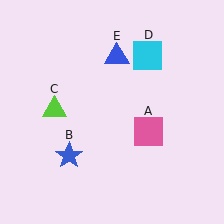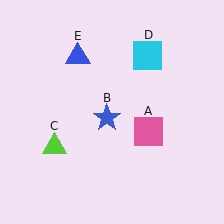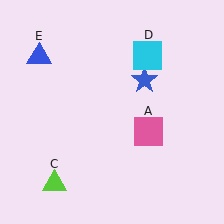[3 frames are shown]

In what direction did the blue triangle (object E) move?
The blue triangle (object E) moved left.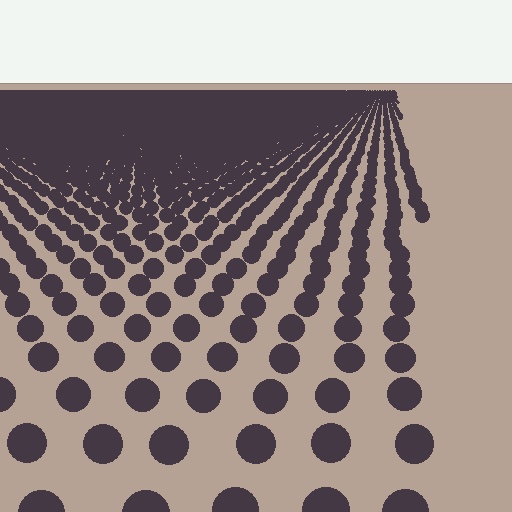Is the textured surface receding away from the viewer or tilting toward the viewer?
The surface is receding away from the viewer. Texture elements get smaller and denser toward the top.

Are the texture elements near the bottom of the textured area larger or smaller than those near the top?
Larger. Near the bottom, elements are closer to the viewer and appear at a bigger on-screen size.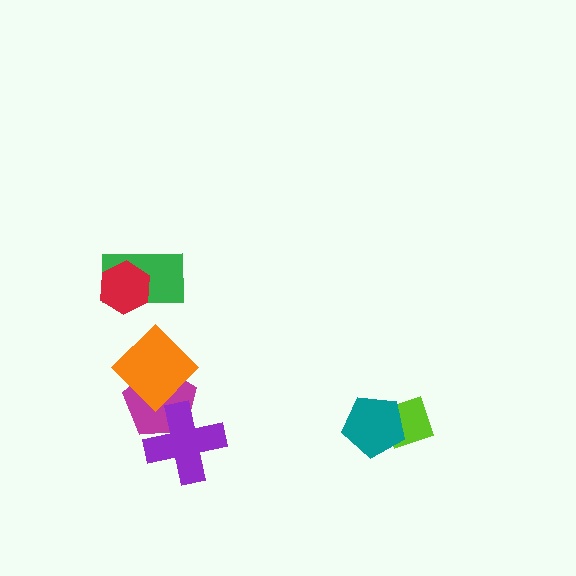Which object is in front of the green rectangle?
The red hexagon is in front of the green rectangle.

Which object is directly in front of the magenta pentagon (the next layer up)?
The purple cross is directly in front of the magenta pentagon.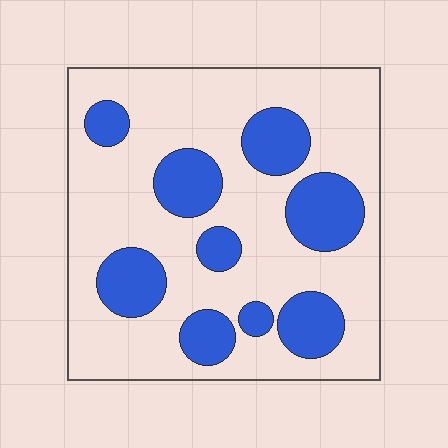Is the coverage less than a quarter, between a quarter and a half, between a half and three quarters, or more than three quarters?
Between a quarter and a half.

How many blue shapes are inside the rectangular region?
9.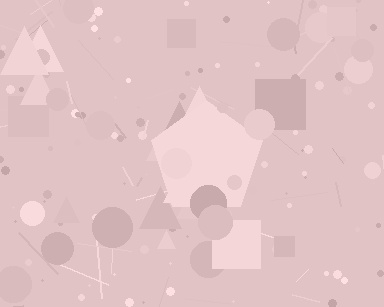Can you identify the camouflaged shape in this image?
The camouflaged shape is a pentagon.